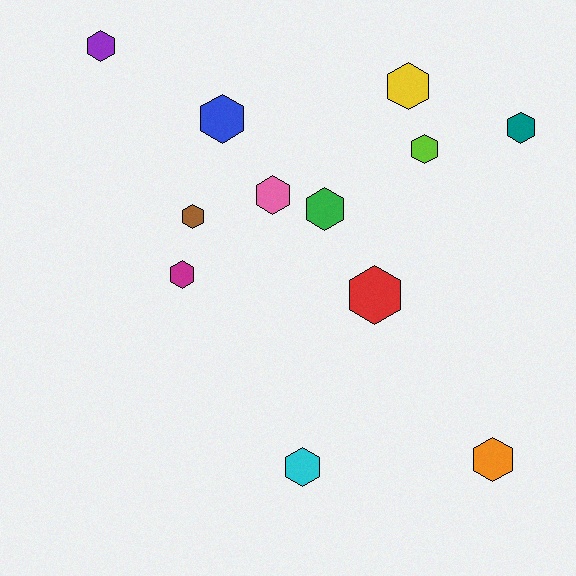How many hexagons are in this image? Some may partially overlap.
There are 12 hexagons.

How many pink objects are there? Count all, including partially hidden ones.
There is 1 pink object.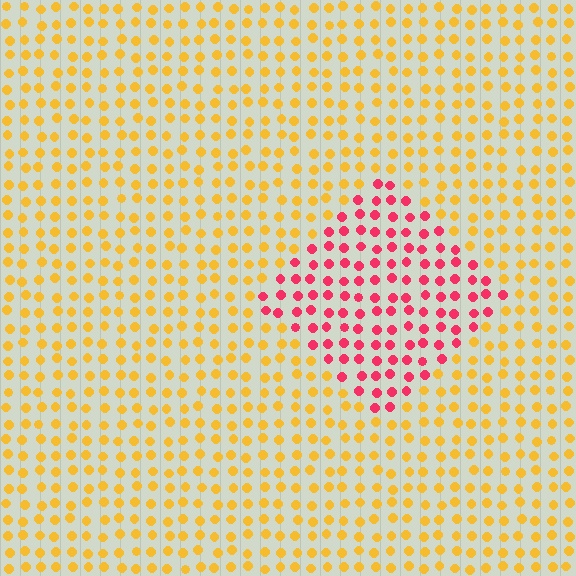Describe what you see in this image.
The image is filled with small yellow elements in a uniform arrangement. A diamond-shaped region is visible where the elements are tinted to a slightly different hue, forming a subtle color boundary.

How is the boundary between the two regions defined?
The boundary is defined purely by a slight shift in hue (about 59 degrees). Spacing, size, and orientation are identical on both sides.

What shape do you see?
I see a diamond.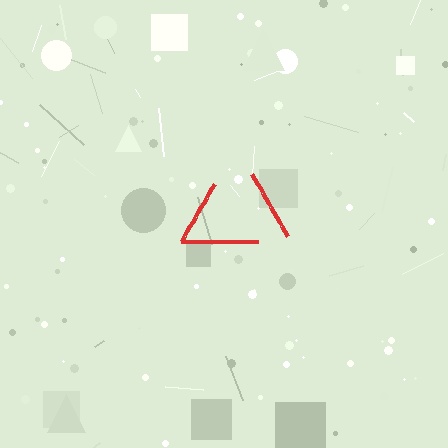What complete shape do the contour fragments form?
The contour fragments form a triangle.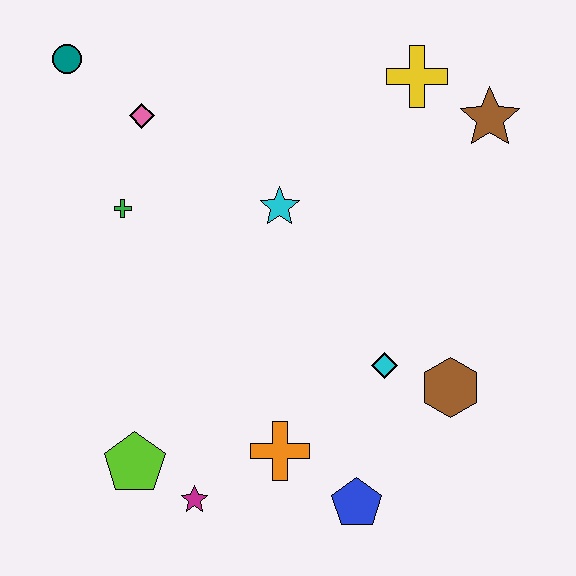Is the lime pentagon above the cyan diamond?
No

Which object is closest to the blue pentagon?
The orange cross is closest to the blue pentagon.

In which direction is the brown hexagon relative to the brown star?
The brown hexagon is below the brown star.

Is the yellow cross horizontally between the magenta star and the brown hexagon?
Yes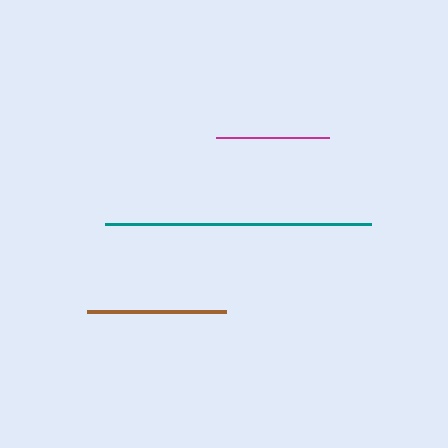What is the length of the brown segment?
The brown segment is approximately 140 pixels long.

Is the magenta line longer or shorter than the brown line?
The brown line is longer than the magenta line.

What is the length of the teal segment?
The teal segment is approximately 267 pixels long.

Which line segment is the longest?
The teal line is the longest at approximately 267 pixels.